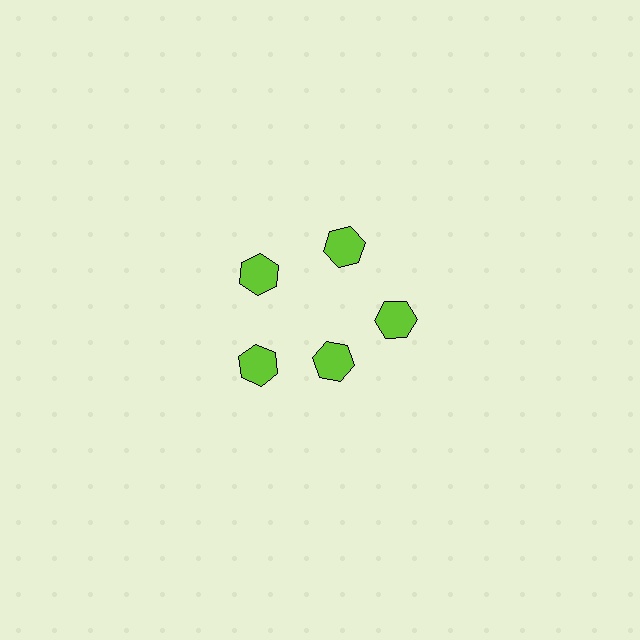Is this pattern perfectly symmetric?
No. The 5 lime hexagons are arranged in a ring, but one element near the 5 o'clock position is pulled inward toward the center, breaking the 5-fold rotational symmetry.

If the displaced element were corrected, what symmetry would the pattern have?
It would have 5-fold rotational symmetry — the pattern would map onto itself every 72 degrees.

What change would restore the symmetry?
The symmetry would be restored by moving it outward, back onto the ring so that all 5 hexagons sit at equal angles and equal distance from the center.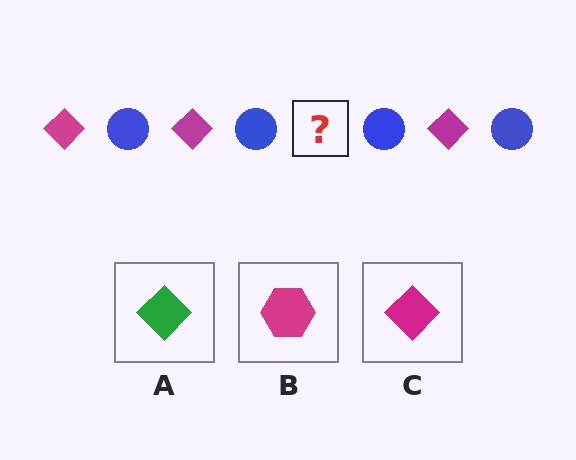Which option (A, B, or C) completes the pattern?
C.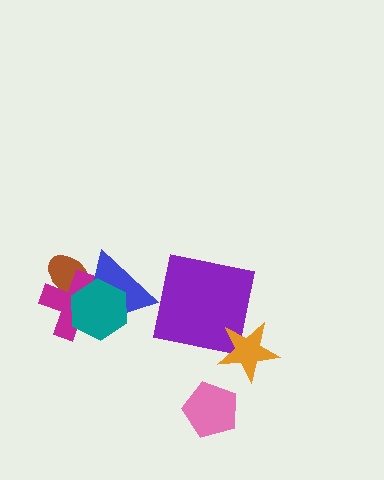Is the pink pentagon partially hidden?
No, no other shape covers it.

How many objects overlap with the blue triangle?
3 objects overlap with the blue triangle.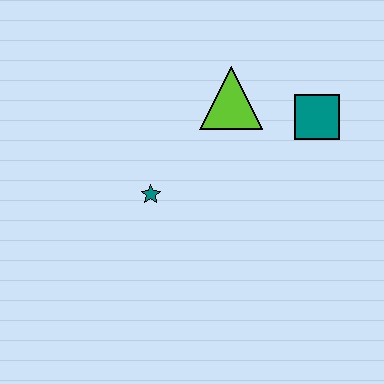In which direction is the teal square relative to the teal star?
The teal square is to the right of the teal star.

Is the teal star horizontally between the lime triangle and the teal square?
No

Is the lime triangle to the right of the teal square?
No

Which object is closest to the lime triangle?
The teal square is closest to the lime triangle.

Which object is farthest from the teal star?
The teal square is farthest from the teal star.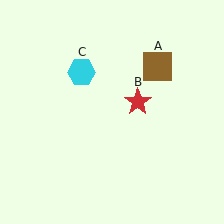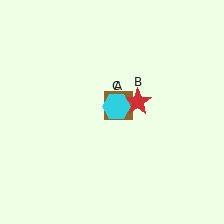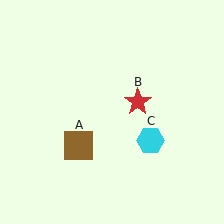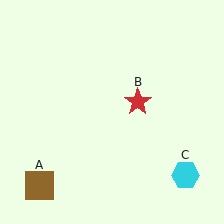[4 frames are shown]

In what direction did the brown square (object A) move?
The brown square (object A) moved down and to the left.